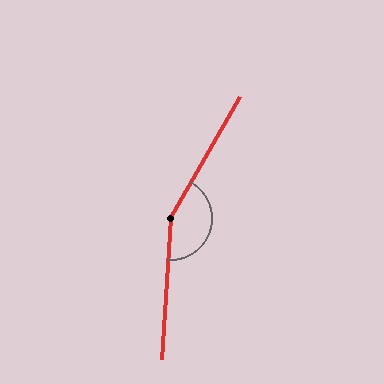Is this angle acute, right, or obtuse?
It is obtuse.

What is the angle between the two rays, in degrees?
Approximately 154 degrees.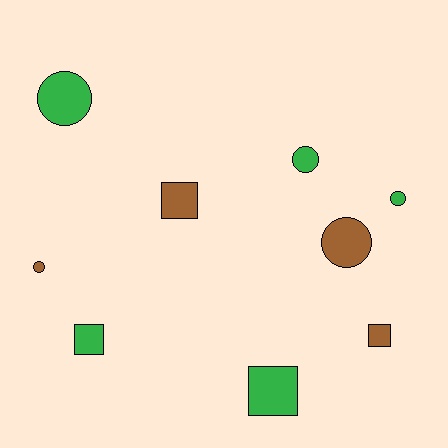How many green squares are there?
There are 2 green squares.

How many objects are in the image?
There are 9 objects.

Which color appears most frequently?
Green, with 5 objects.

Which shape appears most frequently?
Circle, with 5 objects.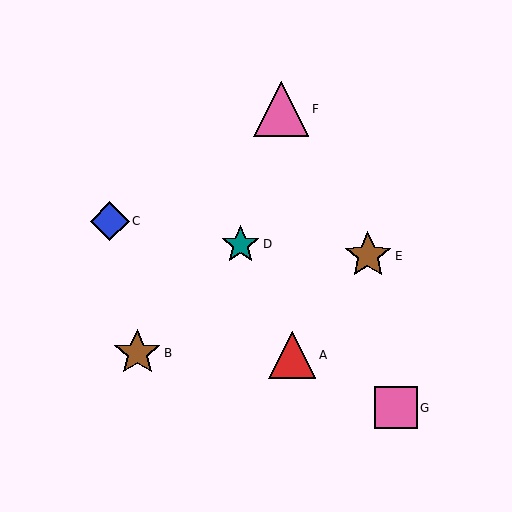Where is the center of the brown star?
The center of the brown star is at (368, 256).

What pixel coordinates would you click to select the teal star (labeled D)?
Click at (240, 244) to select the teal star D.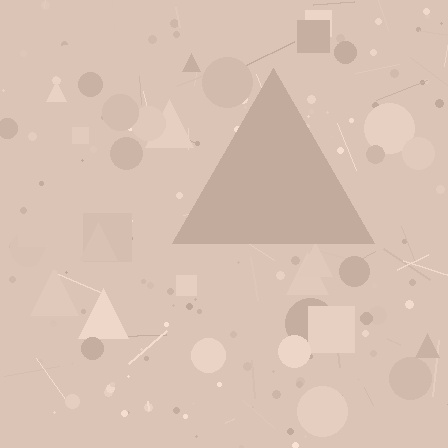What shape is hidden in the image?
A triangle is hidden in the image.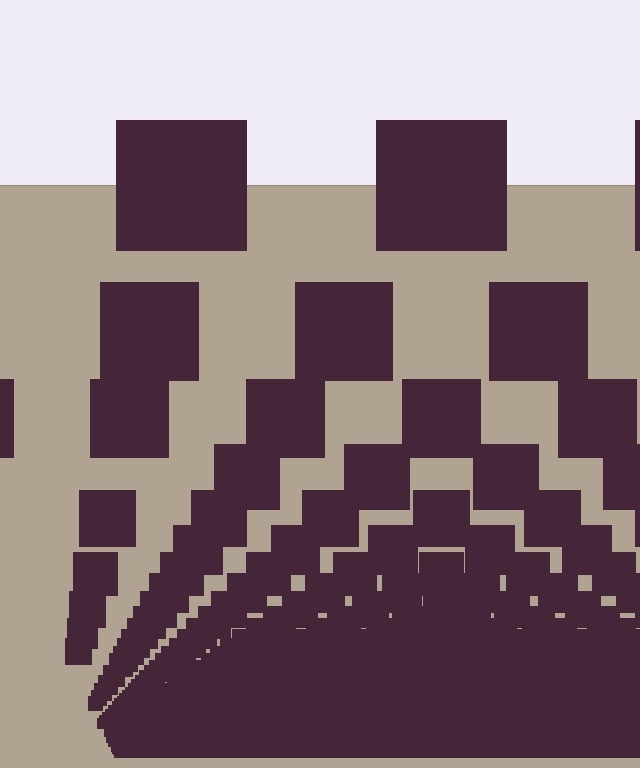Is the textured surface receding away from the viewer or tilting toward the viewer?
The surface appears to tilt toward the viewer. Texture elements get larger and sparser toward the top.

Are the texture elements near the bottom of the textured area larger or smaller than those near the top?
Smaller. The gradient is inverted — elements near the bottom are smaller and denser.